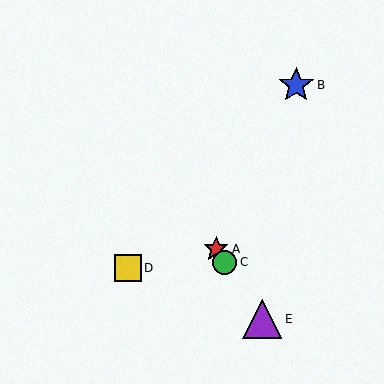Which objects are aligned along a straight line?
Objects A, C, E are aligned along a straight line.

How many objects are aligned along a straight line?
3 objects (A, C, E) are aligned along a straight line.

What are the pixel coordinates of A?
Object A is at (216, 249).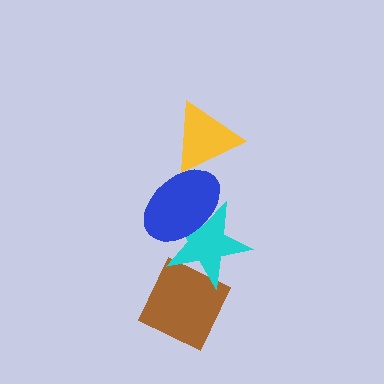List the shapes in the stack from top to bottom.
From top to bottom: the yellow triangle, the blue ellipse, the cyan star, the brown diamond.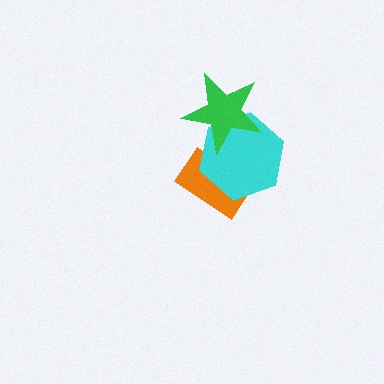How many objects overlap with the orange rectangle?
1 object overlaps with the orange rectangle.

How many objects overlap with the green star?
1 object overlaps with the green star.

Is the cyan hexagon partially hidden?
Yes, it is partially covered by another shape.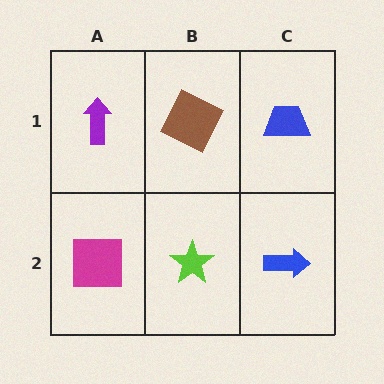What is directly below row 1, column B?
A lime star.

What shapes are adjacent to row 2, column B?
A brown square (row 1, column B), a magenta square (row 2, column A), a blue arrow (row 2, column C).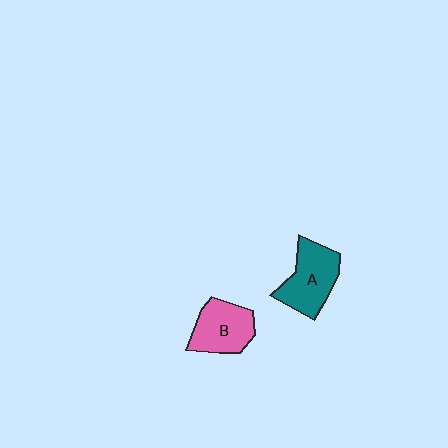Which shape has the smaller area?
Shape B (pink).